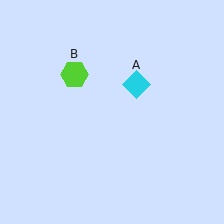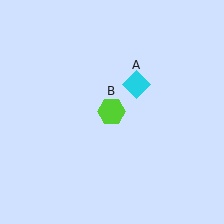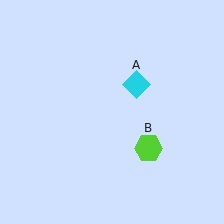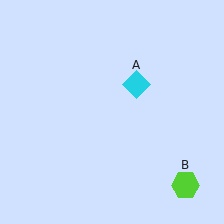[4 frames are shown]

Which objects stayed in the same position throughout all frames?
Cyan diamond (object A) remained stationary.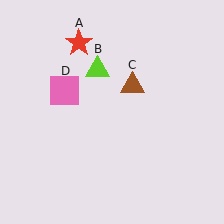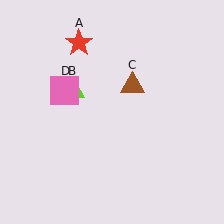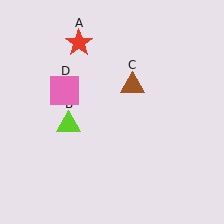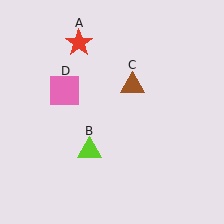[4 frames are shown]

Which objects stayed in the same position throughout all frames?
Red star (object A) and brown triangle (object C) and pink square (object D) remained stationary.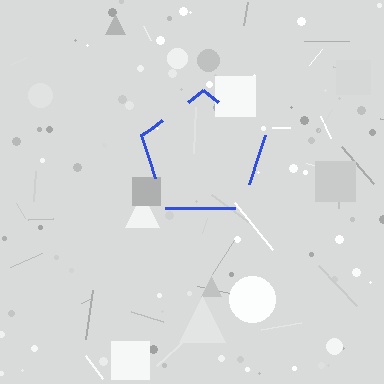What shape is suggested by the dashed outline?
The dashed outline suggests a pentagon.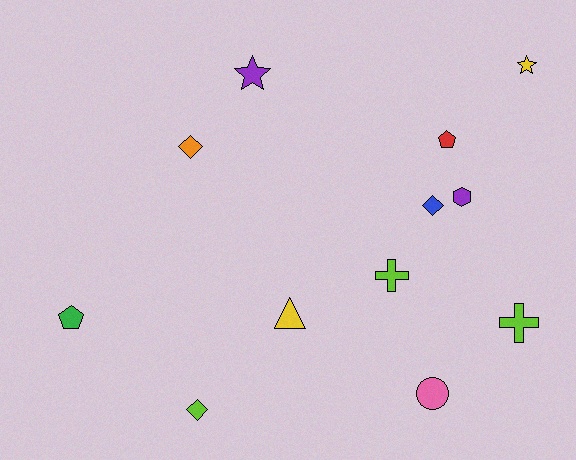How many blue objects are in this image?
There is 1 blue object.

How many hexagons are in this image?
There is 1 hexagon.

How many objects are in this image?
There are 12 objects.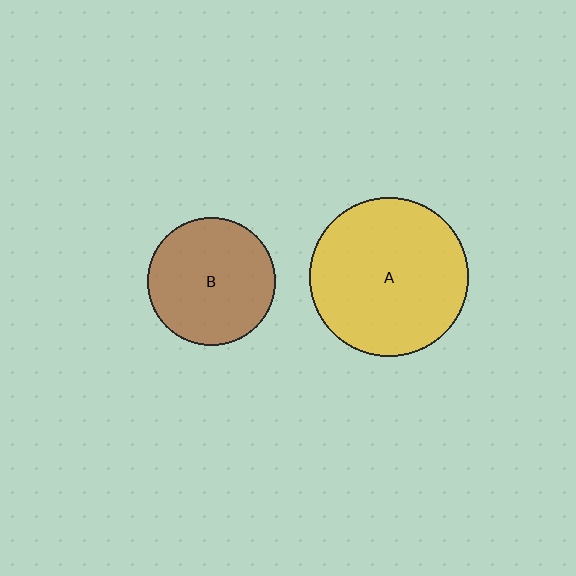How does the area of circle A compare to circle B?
Approximately 1.5 times.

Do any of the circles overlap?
No, none of the circles overlap.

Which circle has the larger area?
Circle A (yellow).